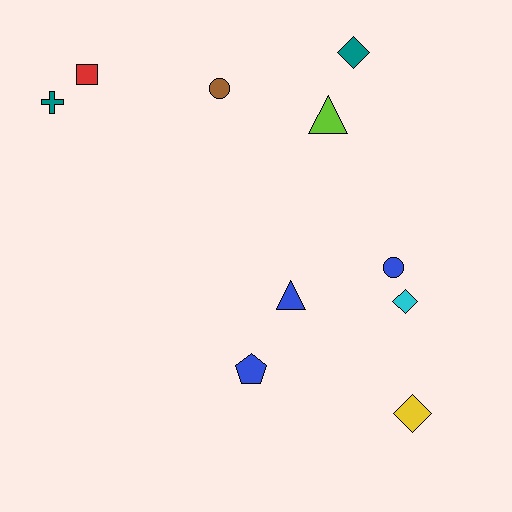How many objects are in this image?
There are 10 objects.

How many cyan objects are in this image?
There is 1 cyan object.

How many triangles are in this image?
There are 2 triangles.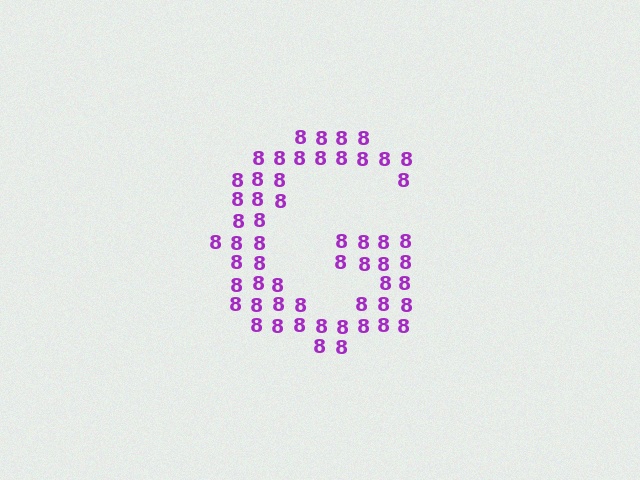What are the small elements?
The small elements are digit 8's.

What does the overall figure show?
The overall figure shows the letter G.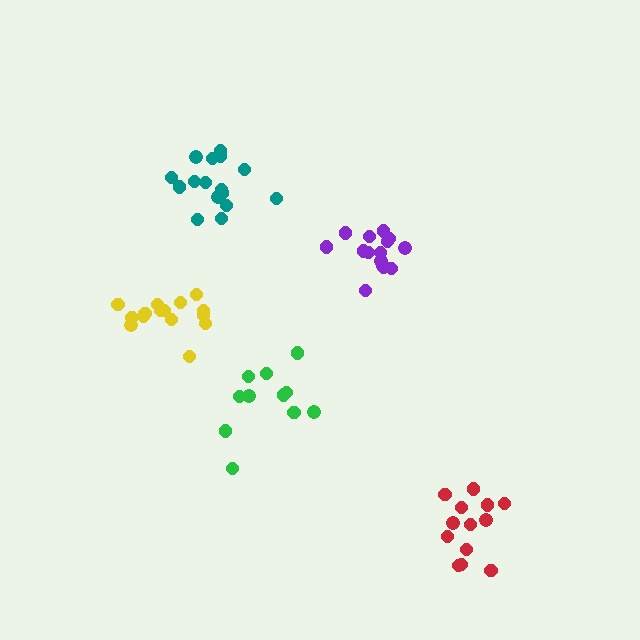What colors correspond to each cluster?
The clusters are colored: green, purple, yellow, red, teal.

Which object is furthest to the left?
The yellow cluster is leftmost.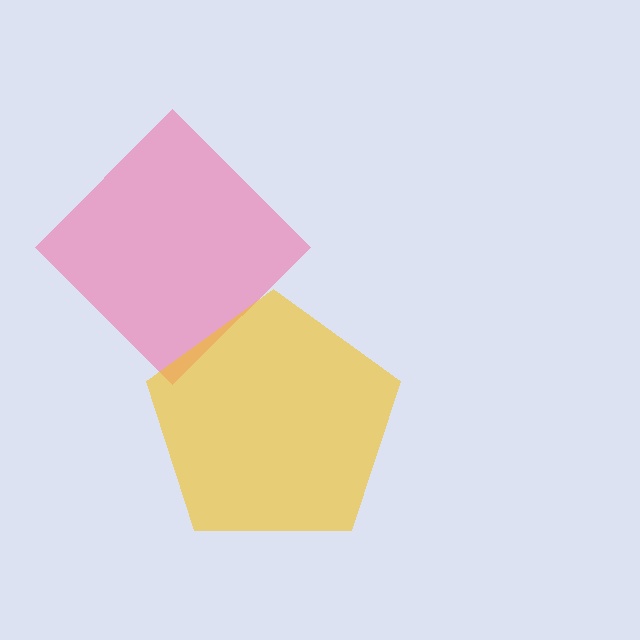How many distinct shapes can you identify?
There are 2 distinct shapes: a pink diamond, a yellow pentagon.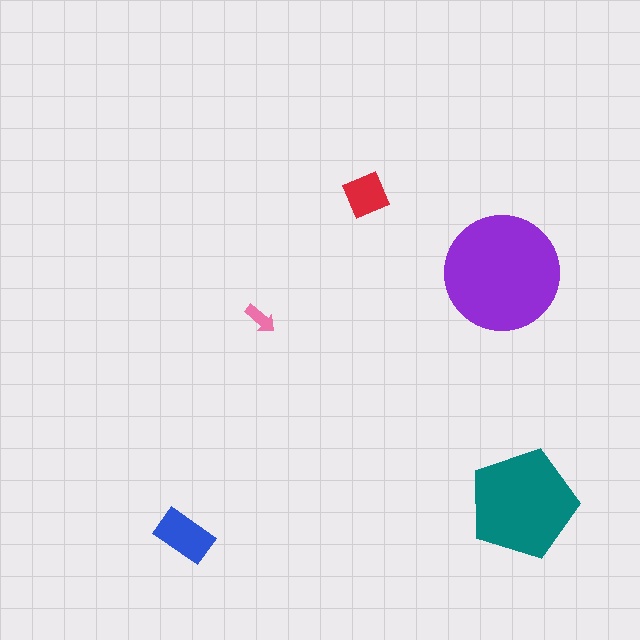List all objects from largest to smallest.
The purple circle, the teal pentagon, the blue rectangle, the red square, the pink arrow.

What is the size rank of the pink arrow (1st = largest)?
5th.